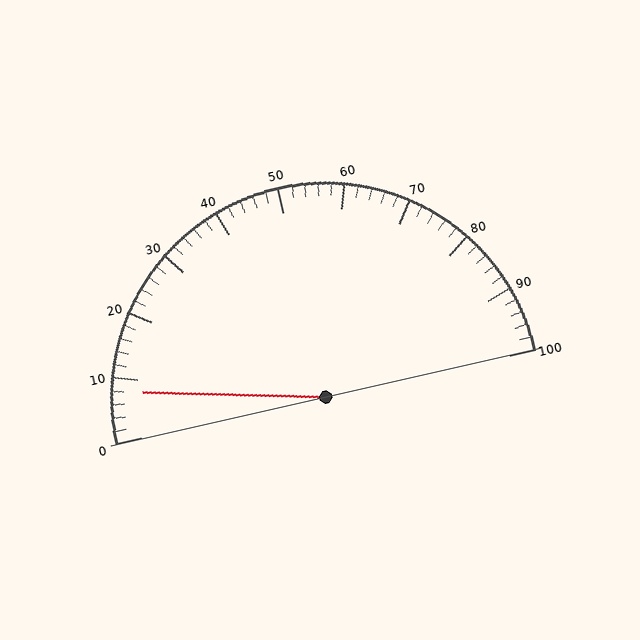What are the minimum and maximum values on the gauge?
The gauge ranges from 0 to 100.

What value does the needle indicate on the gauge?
The needle indicates approximately 8.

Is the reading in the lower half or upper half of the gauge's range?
The reading is in the lower half of the range (0 to 100).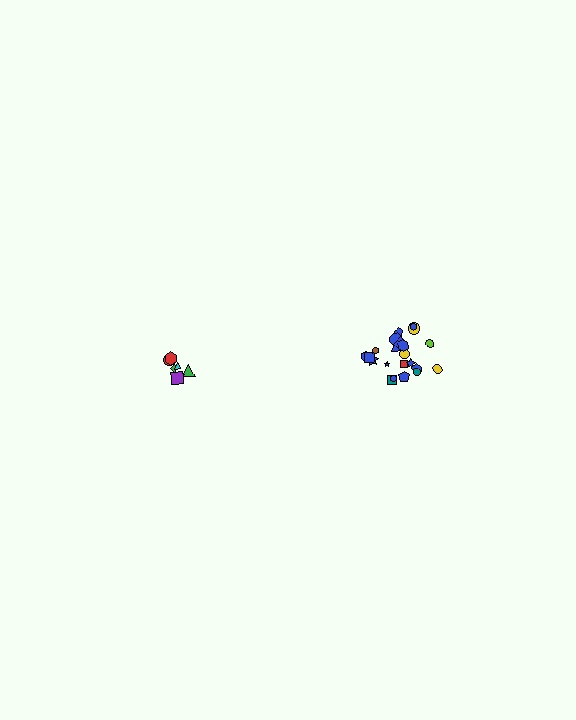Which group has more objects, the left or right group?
The right group.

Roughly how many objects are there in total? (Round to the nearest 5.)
Roughly 30 objects in total.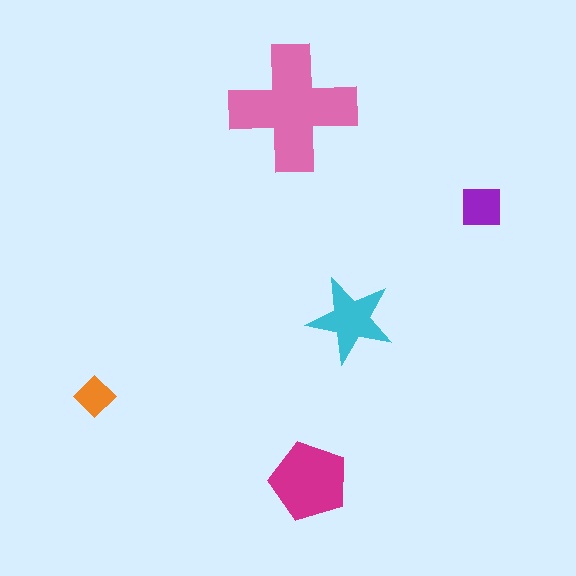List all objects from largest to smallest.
The pink cross, the magenta pentagon, the cyan star, the purple square, the orange diamond.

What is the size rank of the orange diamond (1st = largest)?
5th.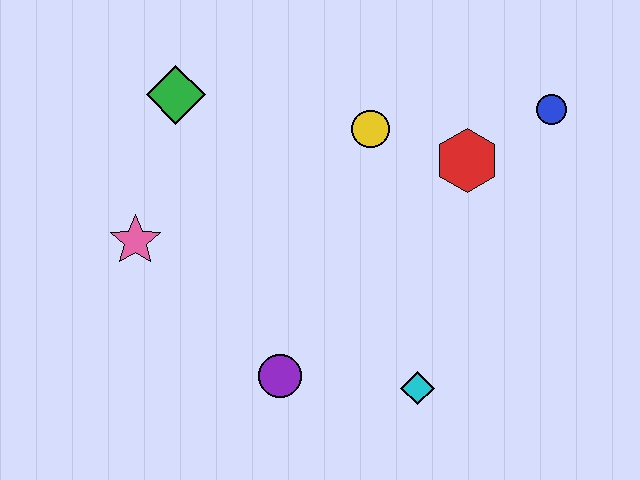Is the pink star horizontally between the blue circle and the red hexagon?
No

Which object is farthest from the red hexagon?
The pink star is farthest from the red hexagon.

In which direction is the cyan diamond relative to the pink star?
The cyan diamond is to the right of the pink star.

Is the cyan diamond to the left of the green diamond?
No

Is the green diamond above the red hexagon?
Yes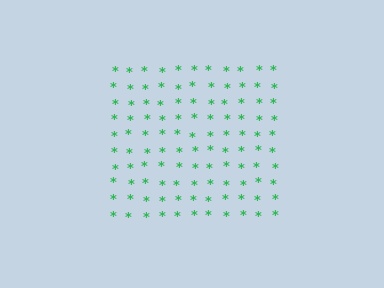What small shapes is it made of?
It is made of small asterisks.